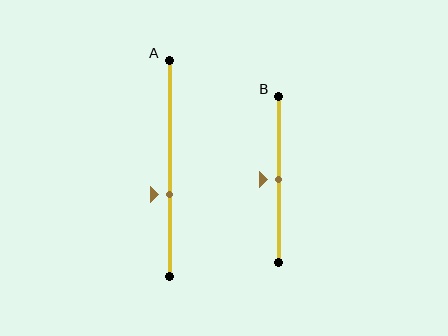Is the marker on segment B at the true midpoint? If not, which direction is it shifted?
Yes, the marker on segment B is at the true midpoint.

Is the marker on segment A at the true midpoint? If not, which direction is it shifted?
No, the marker on segment A is shifted downward by about 12% of the segment length.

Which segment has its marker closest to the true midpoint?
Segment B has its marker closest to the true midpoint.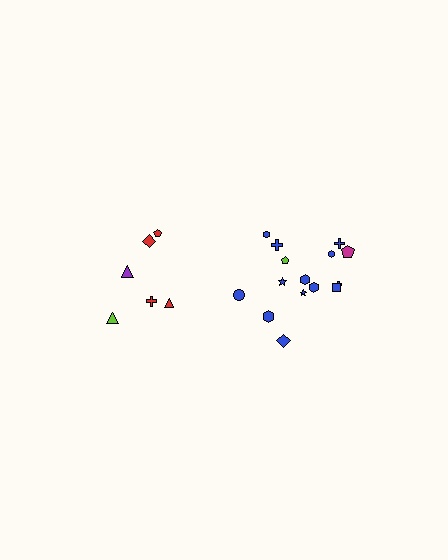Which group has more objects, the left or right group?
The right group.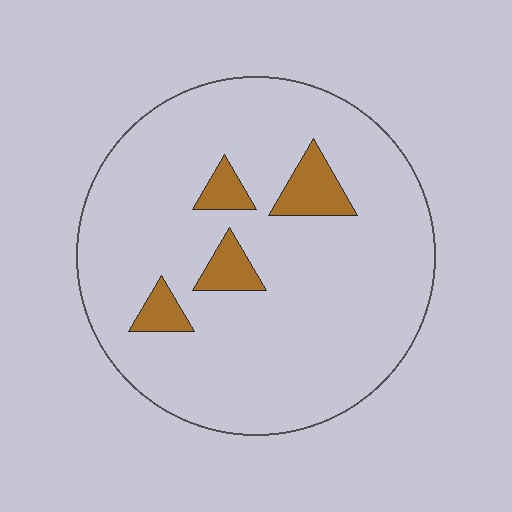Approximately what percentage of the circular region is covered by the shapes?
Approximately 10%.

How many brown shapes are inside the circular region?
4.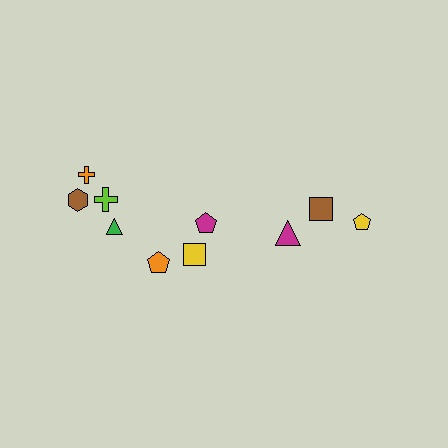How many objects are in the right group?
There are 3 objects.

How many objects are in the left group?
There are 7 objects.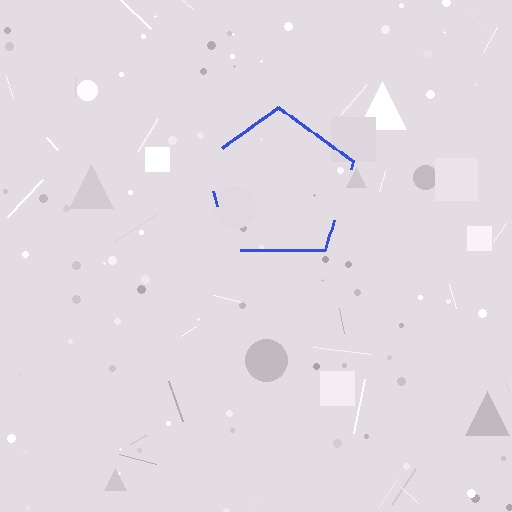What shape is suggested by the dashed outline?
The dashed outline suggests a pentagon.